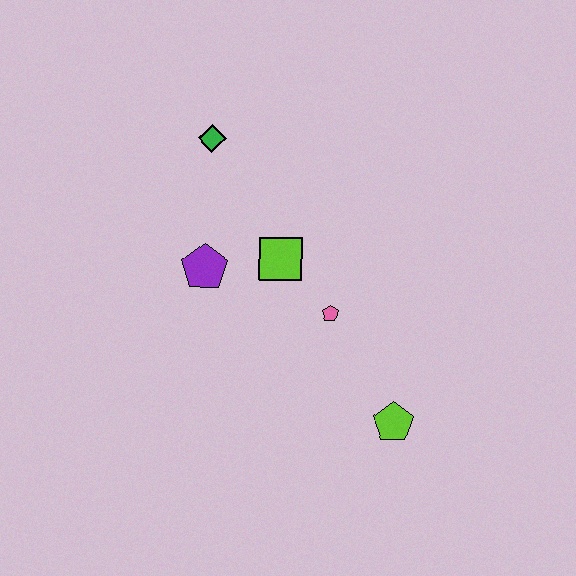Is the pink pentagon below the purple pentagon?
Yes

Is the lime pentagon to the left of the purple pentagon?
No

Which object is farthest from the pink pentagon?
The green diamond is farthest from the pink pentagon.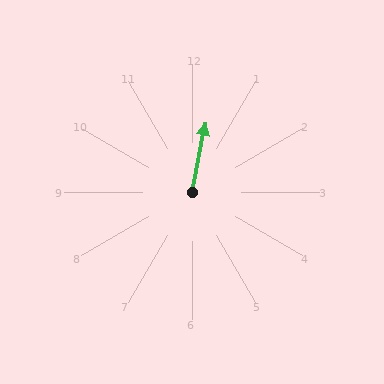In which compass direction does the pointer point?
North.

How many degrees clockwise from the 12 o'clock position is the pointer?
Approximately 11 degrees.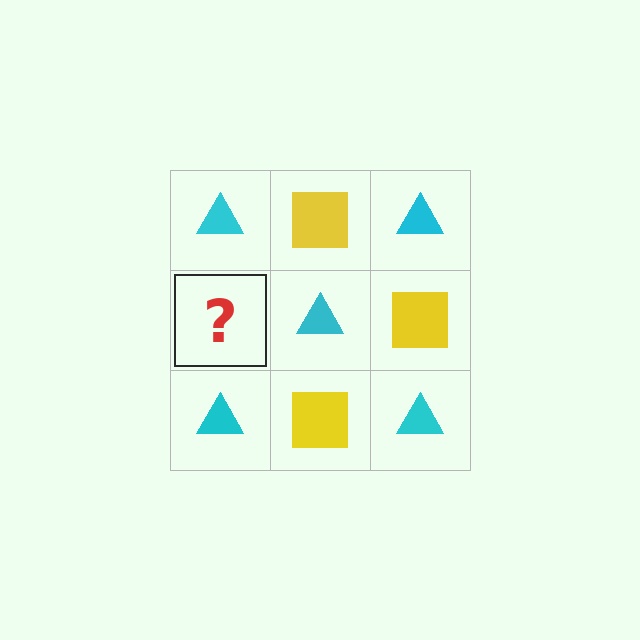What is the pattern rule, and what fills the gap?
The rule is that it alternates cyan triangle and yellow square in a checkerboard pattern. The gap should be filled with a yellow square.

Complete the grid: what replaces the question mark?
The question mark should be replaced with a yellow square.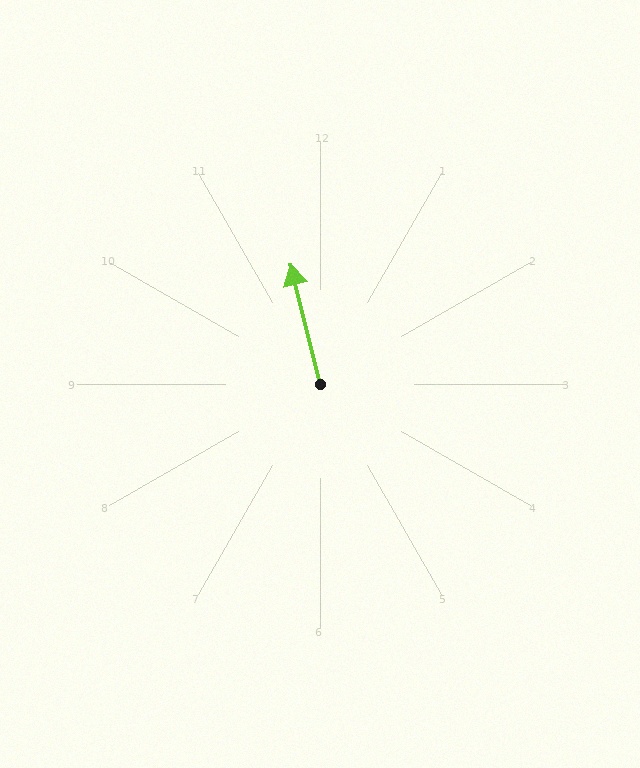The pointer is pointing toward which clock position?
Roughly 12 o'clock.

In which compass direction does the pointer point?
North.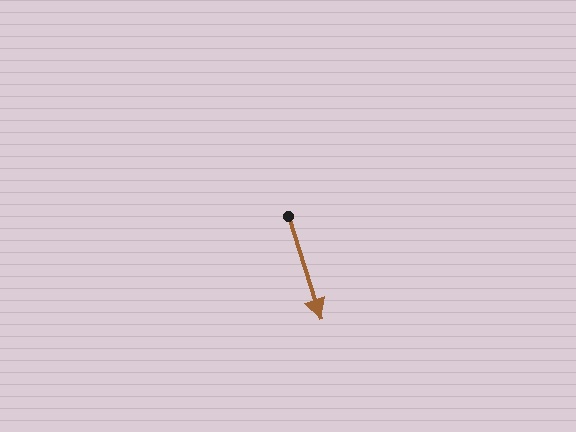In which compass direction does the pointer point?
South.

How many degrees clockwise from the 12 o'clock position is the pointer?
Approximately 162 degrees.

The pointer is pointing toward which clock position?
Roughly 5 o'clock.